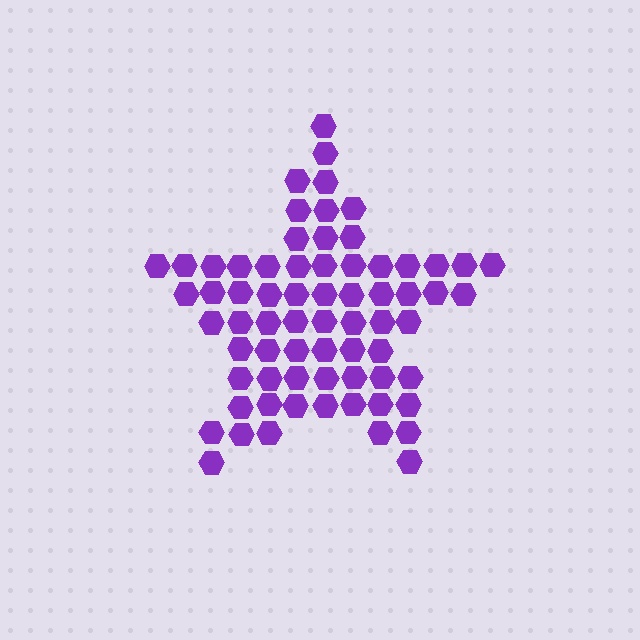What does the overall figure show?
The overall figure shows a star.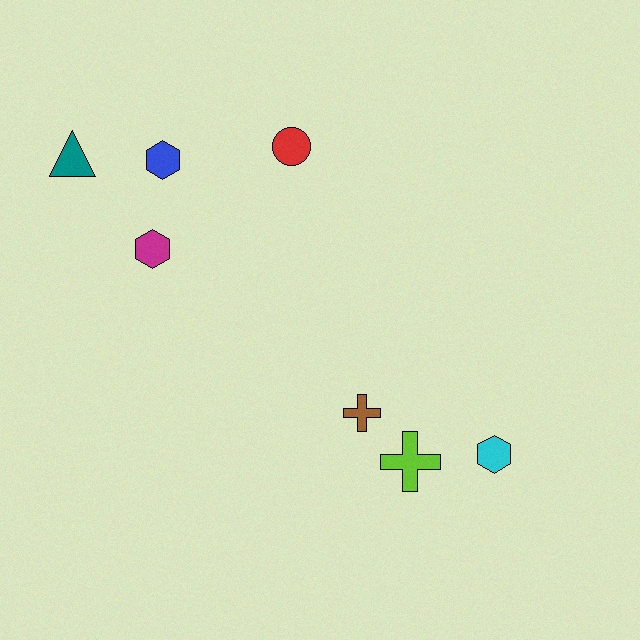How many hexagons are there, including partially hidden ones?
There are 3 hexagons.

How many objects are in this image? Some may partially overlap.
There are 7 objects.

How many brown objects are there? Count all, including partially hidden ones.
There is 1 brown object.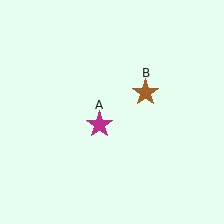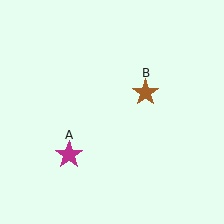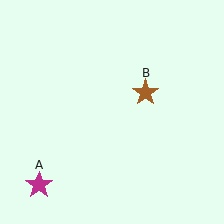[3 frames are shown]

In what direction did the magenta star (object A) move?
The magenta star (object A) moved down and to the left.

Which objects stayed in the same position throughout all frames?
Brown star (object B) remained stationary.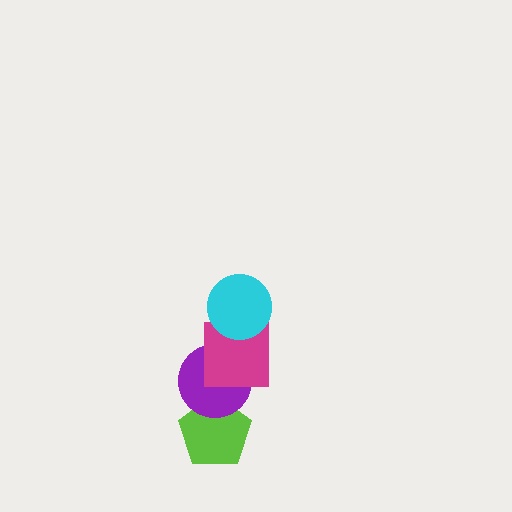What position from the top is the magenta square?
The magenta square is 2nd from the top.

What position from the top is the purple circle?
The purple circle is 3rd from the top.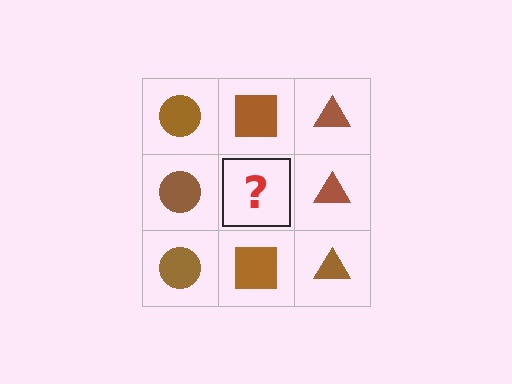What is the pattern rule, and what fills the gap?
The rule is that each column has a consistent shape. The gap should be filled with a brown square.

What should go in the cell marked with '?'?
The missing cell should contain a brown square.